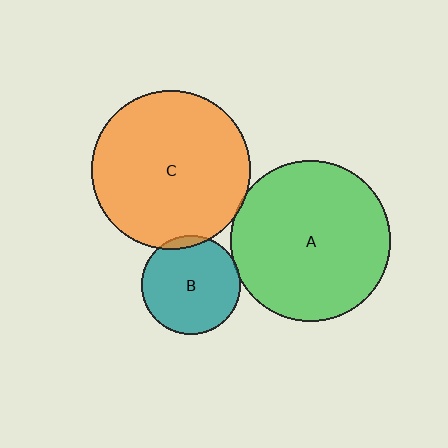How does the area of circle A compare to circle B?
Approximately 2.7 times.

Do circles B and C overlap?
Yes.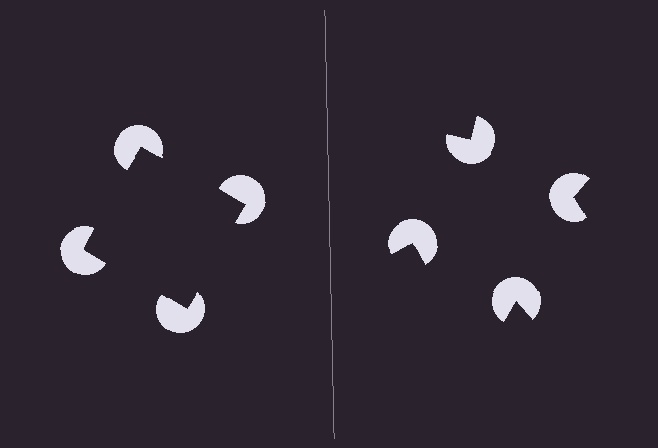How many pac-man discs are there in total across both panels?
8 — 4 on each side.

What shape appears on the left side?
An illusory square.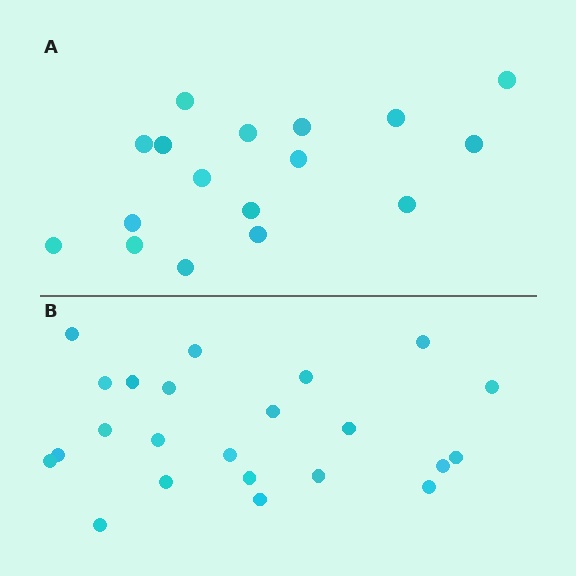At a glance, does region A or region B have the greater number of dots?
Region B (the bottom region) has more dots.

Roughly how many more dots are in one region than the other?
Region B has about 6 more dots than region A.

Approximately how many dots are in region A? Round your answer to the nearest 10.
About 20 dots. (The exact count is 17, which rounds to 20.)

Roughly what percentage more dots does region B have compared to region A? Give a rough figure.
About 35% more.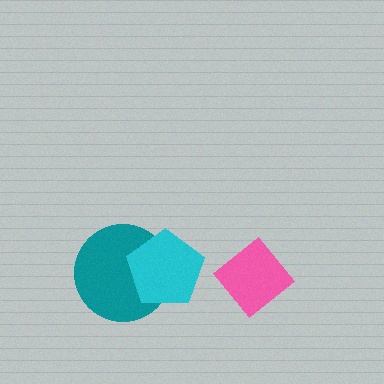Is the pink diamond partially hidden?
No, no other shape covers it.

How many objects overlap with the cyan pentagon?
1 object overlaps with the cyan pentagon.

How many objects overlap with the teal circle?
1 object overlaps with the teal circle.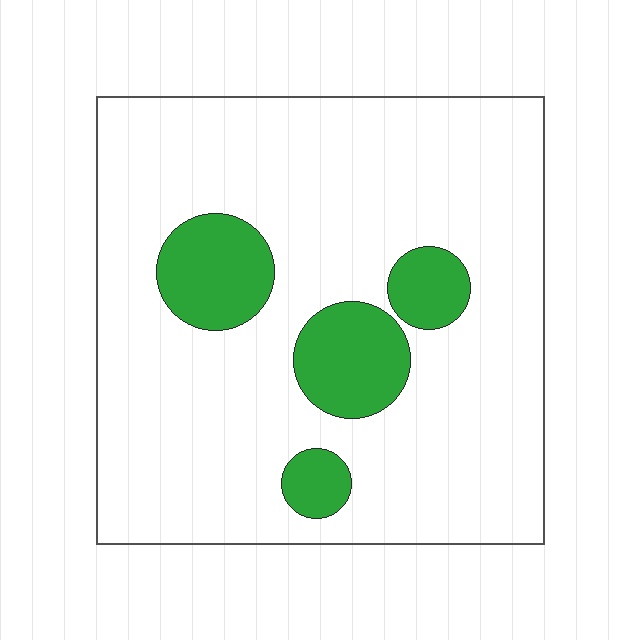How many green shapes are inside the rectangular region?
4.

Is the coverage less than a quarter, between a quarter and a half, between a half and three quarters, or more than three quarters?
Less than a quarter.